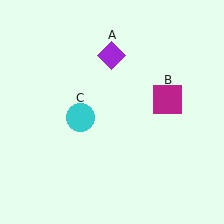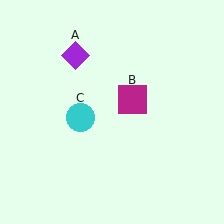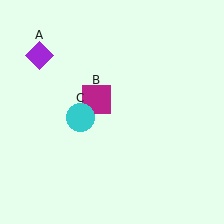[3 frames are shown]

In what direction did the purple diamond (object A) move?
The purple diamond (object A) moved left.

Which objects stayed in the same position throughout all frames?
Cyan circle (object C) remained stationary.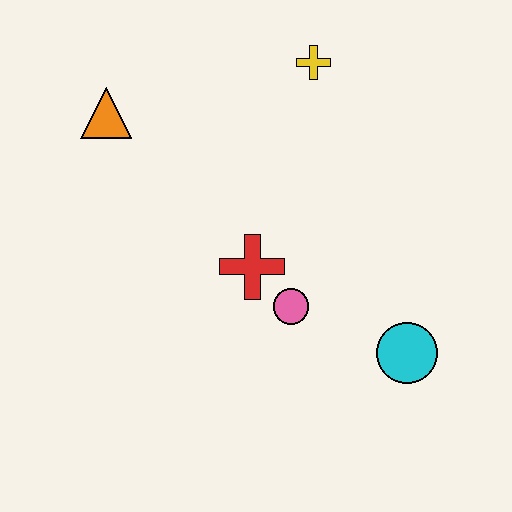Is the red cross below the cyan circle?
No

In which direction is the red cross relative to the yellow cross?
The red cross is below the yellow cross.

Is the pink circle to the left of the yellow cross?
Yes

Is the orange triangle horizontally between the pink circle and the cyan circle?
No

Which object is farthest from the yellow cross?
The cyan circle is farthest from the yellow cross.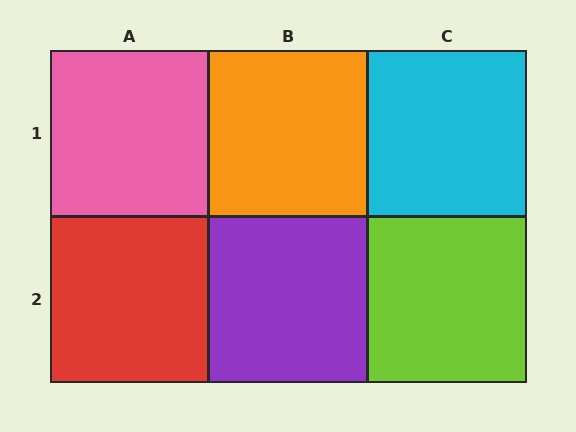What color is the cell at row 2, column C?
Lime.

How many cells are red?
1 cell is red.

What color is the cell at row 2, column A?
Red.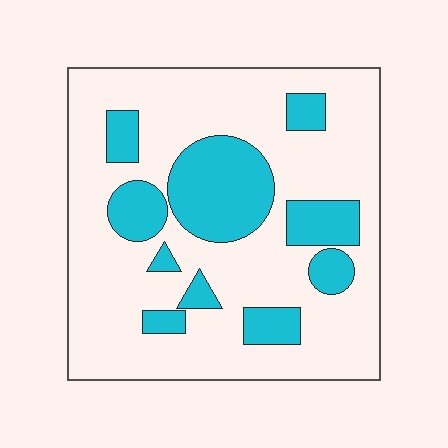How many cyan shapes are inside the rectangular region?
10.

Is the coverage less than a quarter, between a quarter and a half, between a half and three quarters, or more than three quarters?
Between a quarter and a half.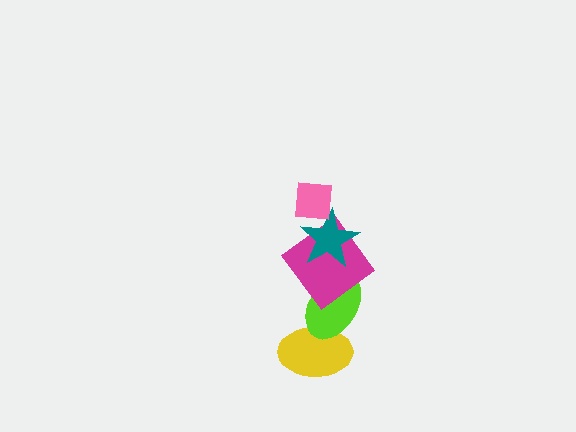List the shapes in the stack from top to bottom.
From top to bottom: the pink square, the teal star, the magenta diamond, the lime ellipse, the yellow ellipse.